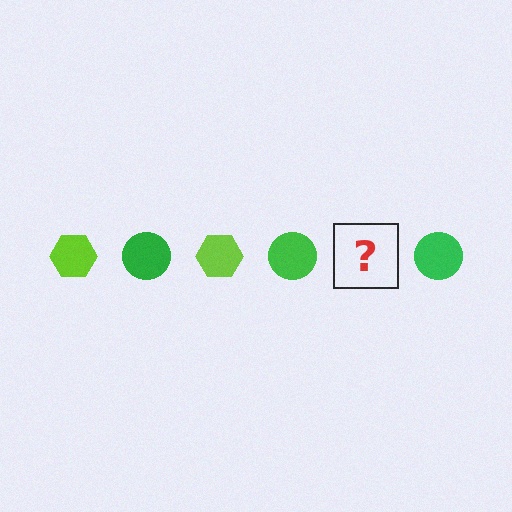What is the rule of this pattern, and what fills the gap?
The rule is that the pattern alternates between lime hexagon and green circle. The gap should be filled with a lime hexagon.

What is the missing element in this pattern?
The missing element is a lime hexagon.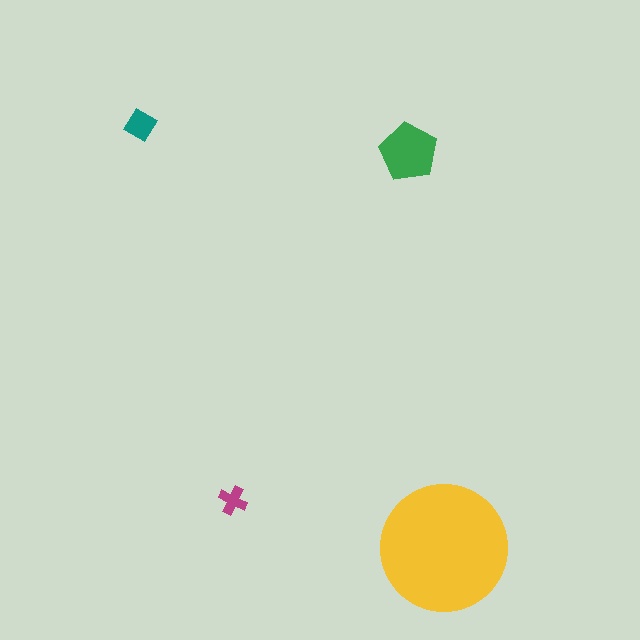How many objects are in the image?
There are 4 objects in the image.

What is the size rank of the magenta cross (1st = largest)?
4th.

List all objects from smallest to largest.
The magenta cross, the teal diamond, the green pentagon, the yellow circle.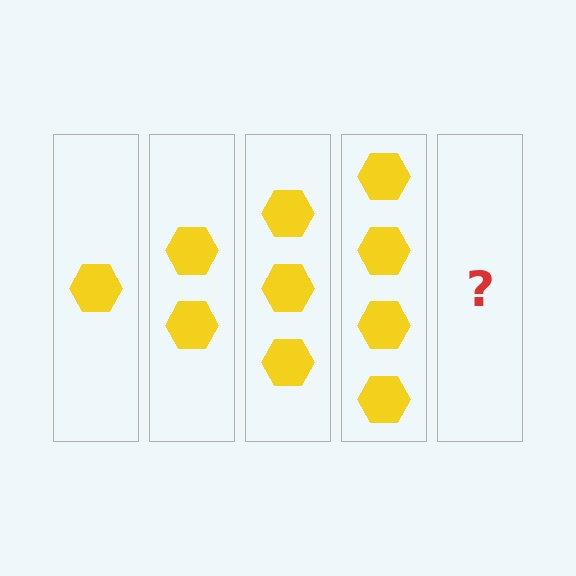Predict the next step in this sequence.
The next step is 5 hexagons.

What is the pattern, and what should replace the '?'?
The pattern is that each step adds one more hexagon. The '?' should be 5 hexagons.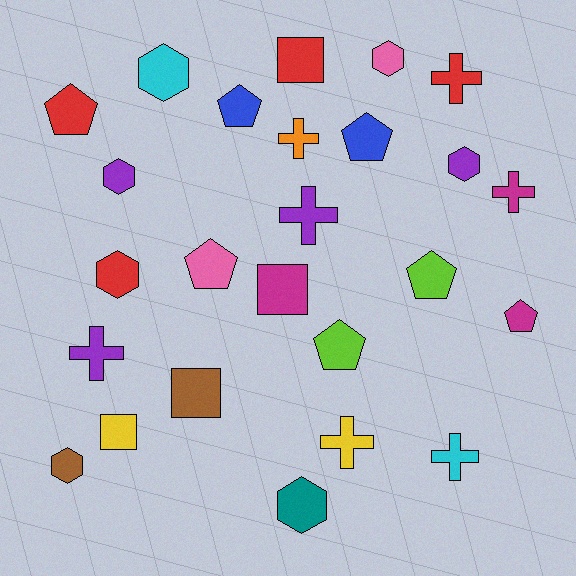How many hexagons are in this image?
There are 7 hexagons.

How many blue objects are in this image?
There are 2 blue objects.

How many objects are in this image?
There are 25 objects.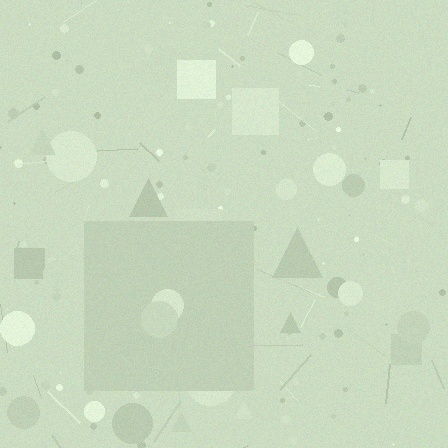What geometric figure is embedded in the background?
A square is embedded in the background.